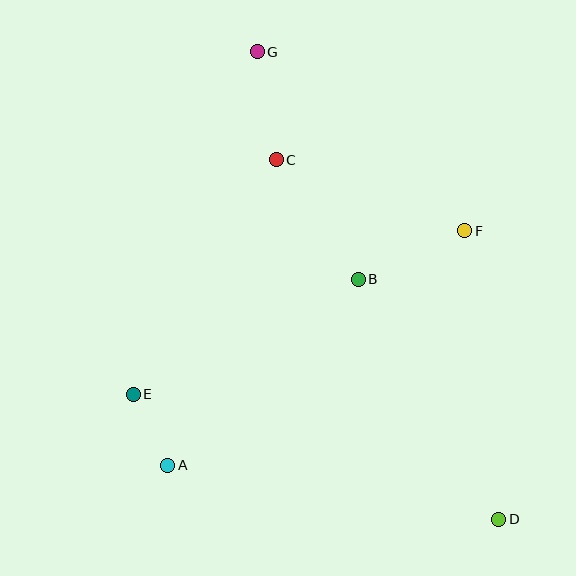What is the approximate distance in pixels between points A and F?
The distance between A and F is approximately 378 pixels.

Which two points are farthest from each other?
Points D and G are farthest from each other.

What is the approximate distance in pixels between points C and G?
The distance between C and G is approximately 109 pixels.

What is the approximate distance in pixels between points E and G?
The distance between E and G is approximately 364 pixels.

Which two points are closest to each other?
Points A and E are closest to each other.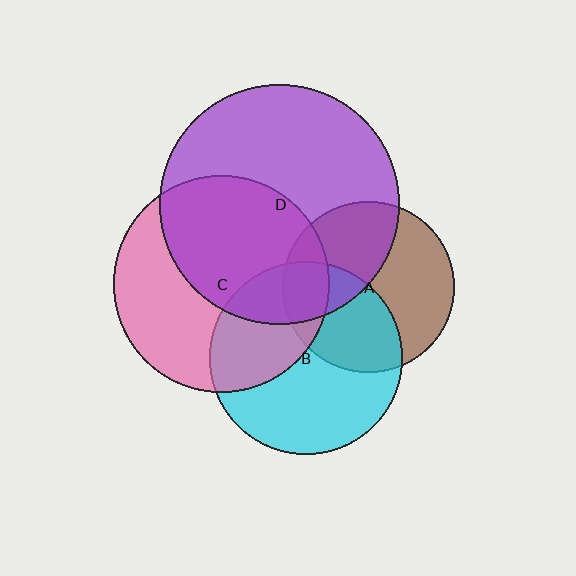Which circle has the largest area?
Circle D (purple).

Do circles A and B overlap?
Yes.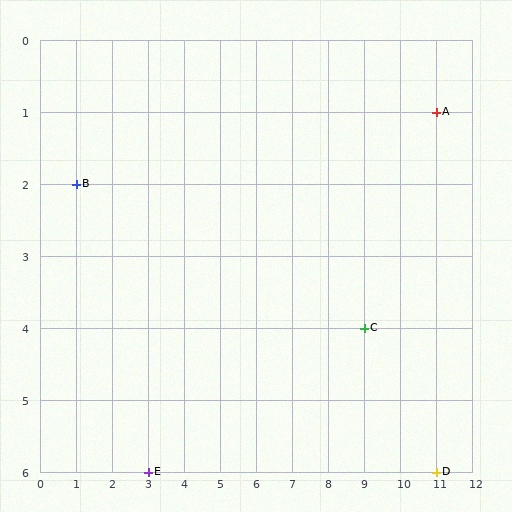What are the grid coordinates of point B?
Point B is at grid coordinates (1, 2).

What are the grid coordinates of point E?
Point E is at grid coordinates (3, 6).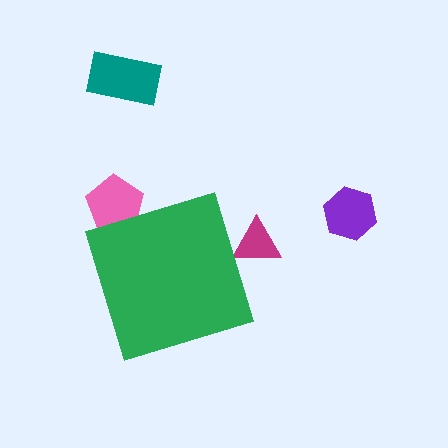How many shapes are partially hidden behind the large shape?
2 shapes are partially hidden.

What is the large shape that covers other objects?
A green diamond.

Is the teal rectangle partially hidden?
No, the teal rectangle is fully visible.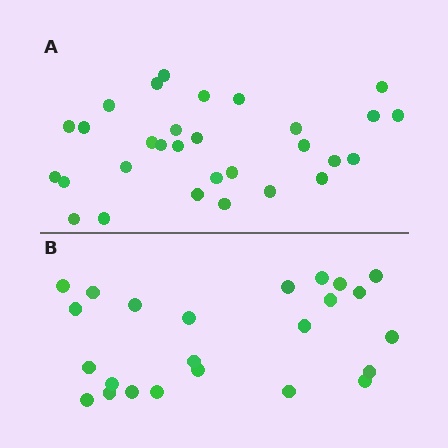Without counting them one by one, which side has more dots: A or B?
Region A (the top region) has more dots.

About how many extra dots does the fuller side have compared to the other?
Region A has about 6 more dots than region B.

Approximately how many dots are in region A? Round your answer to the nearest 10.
About 30 dots.